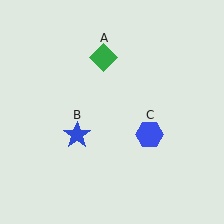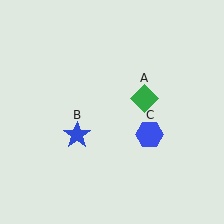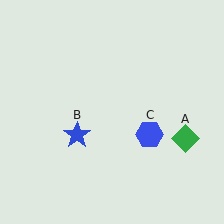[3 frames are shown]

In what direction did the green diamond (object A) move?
The green diamond (object A) moved down and to the right.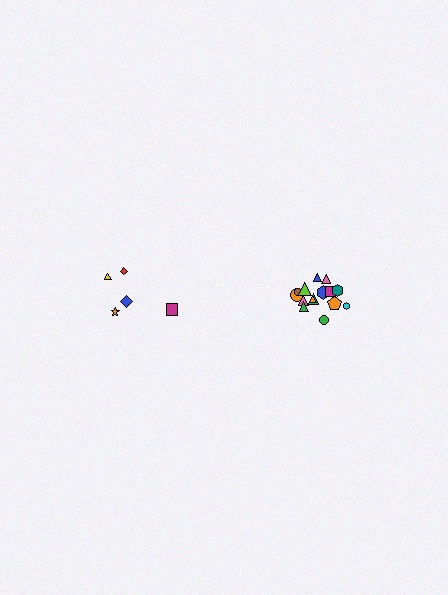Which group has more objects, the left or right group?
The right group.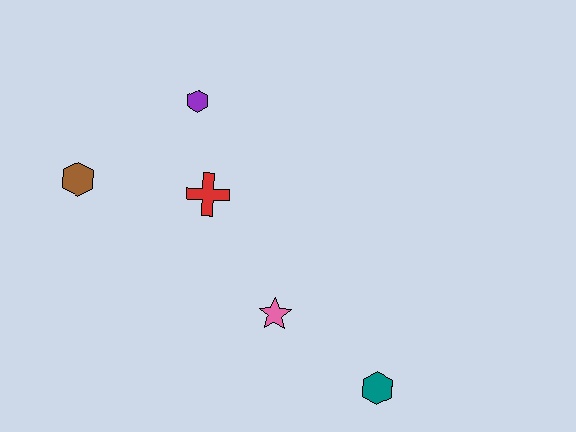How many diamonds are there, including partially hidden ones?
There are no diamonds.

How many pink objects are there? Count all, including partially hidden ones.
There is 1 pink object.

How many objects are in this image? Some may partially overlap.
There are 5 objects.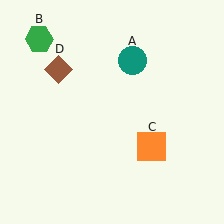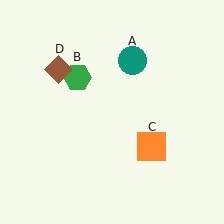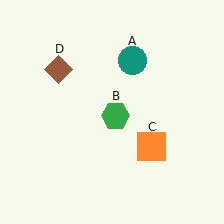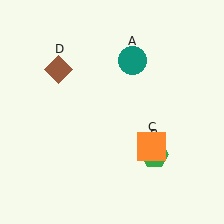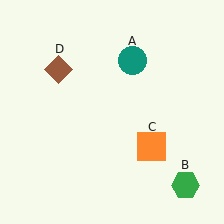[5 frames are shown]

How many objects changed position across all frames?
1 object changed position: green hexagon (object B).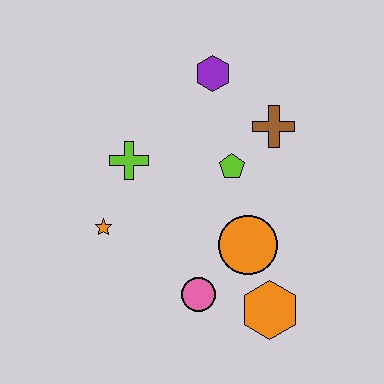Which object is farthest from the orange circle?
The purple hexagon is farthest from the orange circle.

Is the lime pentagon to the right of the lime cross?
Yes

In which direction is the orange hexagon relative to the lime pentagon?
The orange hexagon is below the lime pentagon.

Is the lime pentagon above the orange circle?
Yes